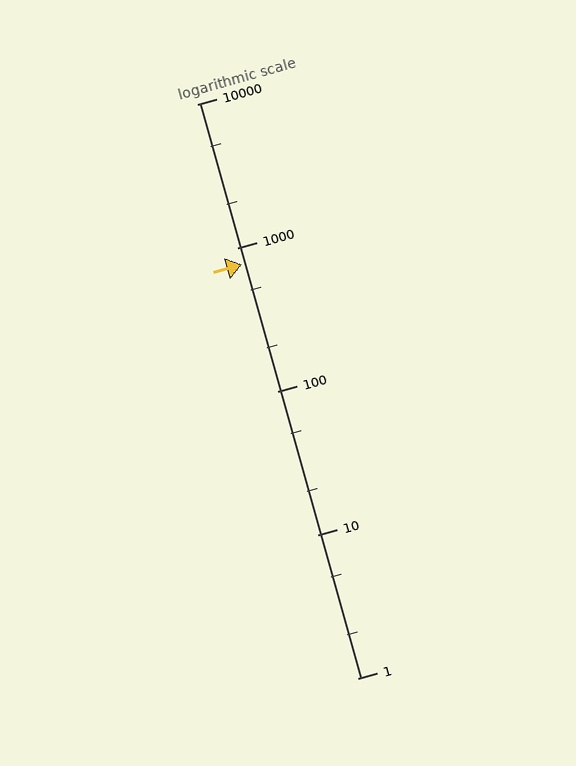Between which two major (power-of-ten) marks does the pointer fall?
The pointer is between 100 and 1000.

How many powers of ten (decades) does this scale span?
The scale spans 4 decades, from 1 to 10000.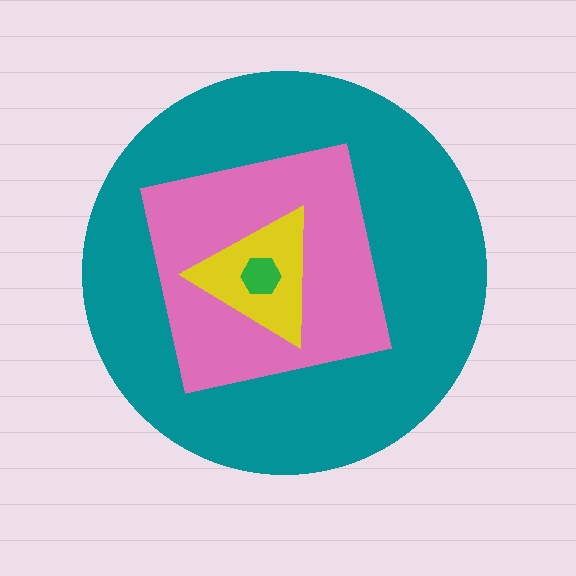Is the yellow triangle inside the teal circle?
Yes.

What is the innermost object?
The green hexagon.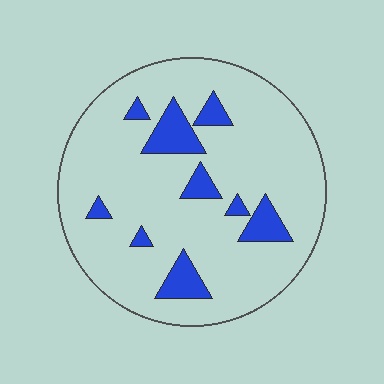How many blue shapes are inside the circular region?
9.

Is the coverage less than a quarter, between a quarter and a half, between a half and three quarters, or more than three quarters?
Less than a quarter.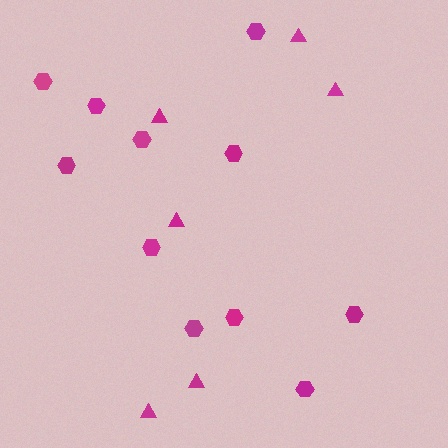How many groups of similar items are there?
There are 2 groups: one group of hexagons (11) and one group of triangles (6).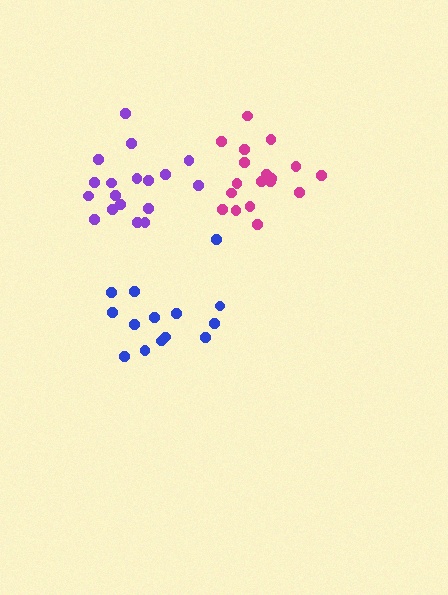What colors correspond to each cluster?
The clusters are colored: blue, magenta, purple.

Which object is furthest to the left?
The purple cluster is leftmost.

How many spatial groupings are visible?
There are 3 spatial groupings.